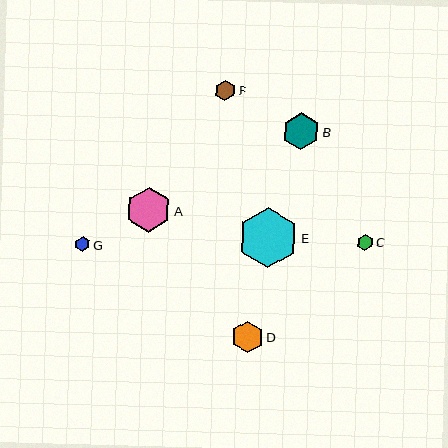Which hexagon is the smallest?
Hexagon G is the smallest with a size of approximately 15 pixels.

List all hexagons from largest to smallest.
From largest to smallest: E, A, B, D, F, C, G.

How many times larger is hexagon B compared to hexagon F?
Hexagon B is approximately 1.8 times the size of hexagon F.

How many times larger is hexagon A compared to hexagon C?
Hexagon A is approximately 2.9 times the size of hexagon C.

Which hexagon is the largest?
Hexagon E is the largest with a size of approximately 59 pixels.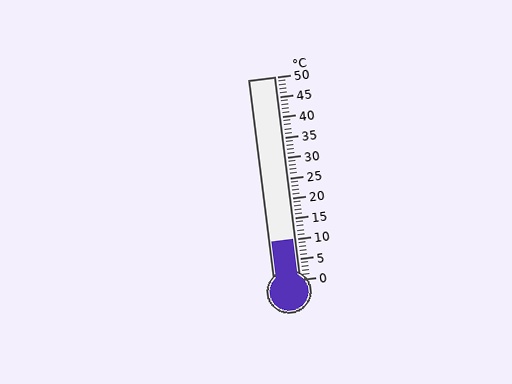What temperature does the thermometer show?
The thermometer shows approximately 10°C.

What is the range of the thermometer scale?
The thermometer scale ranges from 0°C to 50°C.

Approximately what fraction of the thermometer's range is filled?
The thermometer is filled to approximately 20% of its range.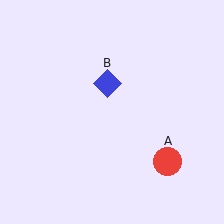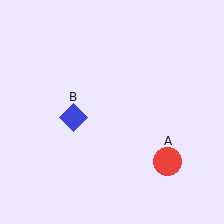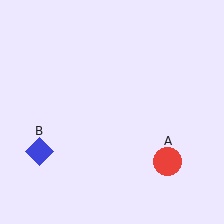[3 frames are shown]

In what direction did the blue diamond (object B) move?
The blue diamond (object B) moved down and to the left.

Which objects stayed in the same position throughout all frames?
Red circle (object A) remained stationary.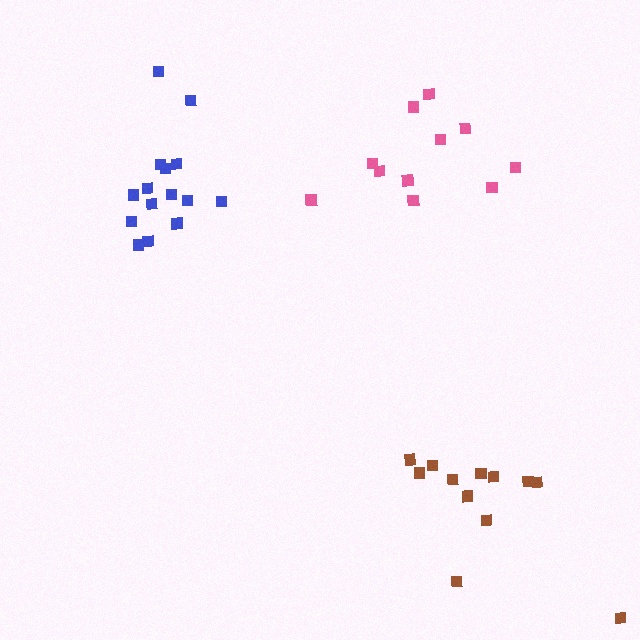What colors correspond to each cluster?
The clusters are colored: brown, pink, blue.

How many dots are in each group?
Group 1: 12 dots, Group 2: 11 dots, Group 3: 15 dots (38 total).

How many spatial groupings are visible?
There are 3 spatial groupings.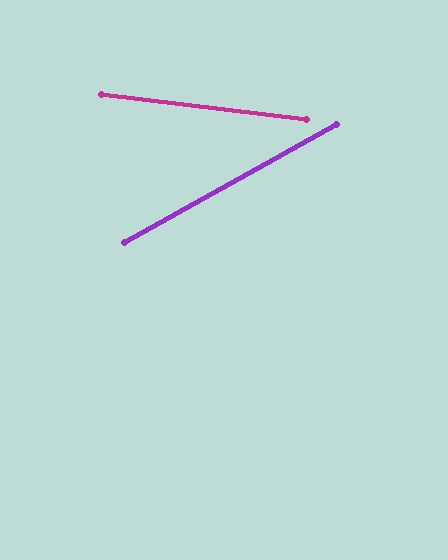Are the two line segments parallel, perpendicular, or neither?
Neither parallel nor perpendicular — they differ by about 36°.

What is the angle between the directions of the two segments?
Approximately 36 degrees.